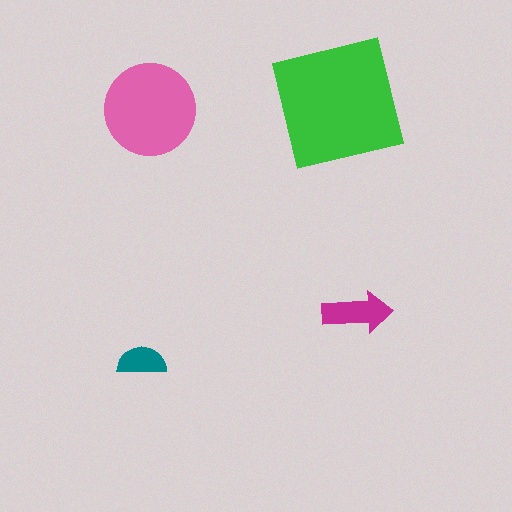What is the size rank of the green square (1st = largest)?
1st.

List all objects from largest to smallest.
The green square, the pink circle, the magenta arrow, the teal semicircle.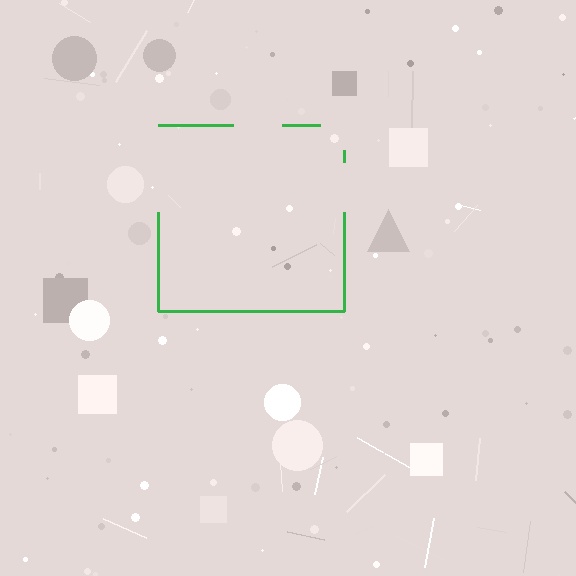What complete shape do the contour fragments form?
The contour fragments form a square.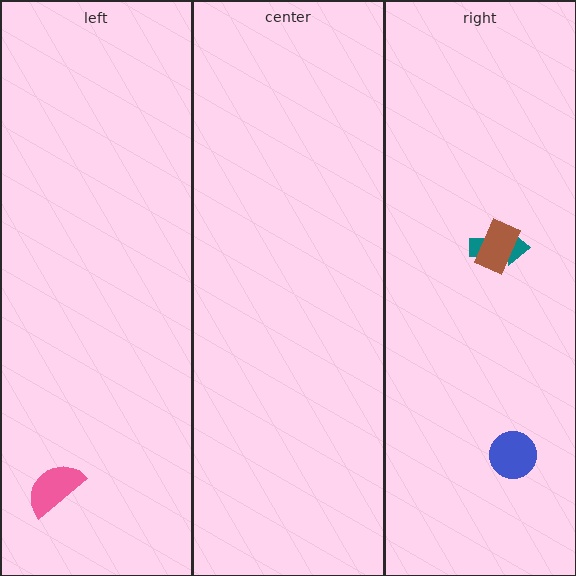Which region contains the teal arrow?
The right region.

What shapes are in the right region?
The teal arrow, the blue circle, the brown rectangle.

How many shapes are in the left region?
1.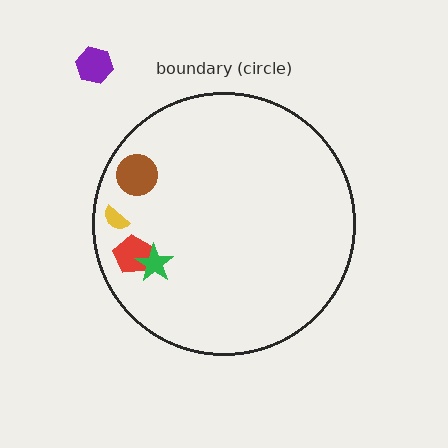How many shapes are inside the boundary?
4 inside, 1 outside.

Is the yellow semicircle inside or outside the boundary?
Inside.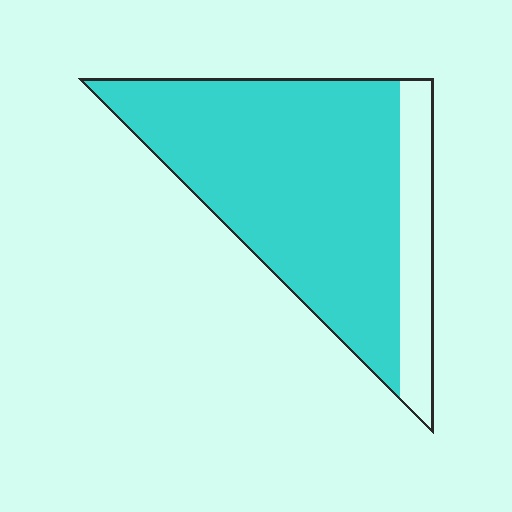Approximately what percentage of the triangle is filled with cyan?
Approximately 80%.